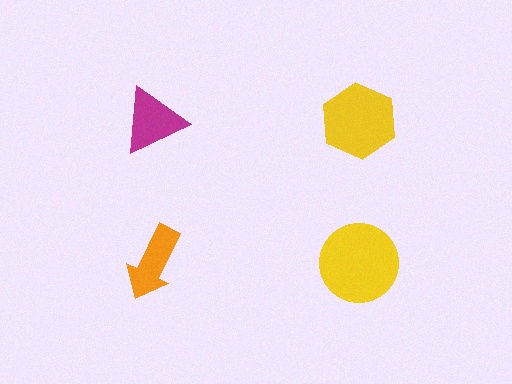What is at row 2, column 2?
A yellow circle.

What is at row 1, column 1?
A magenta triangle.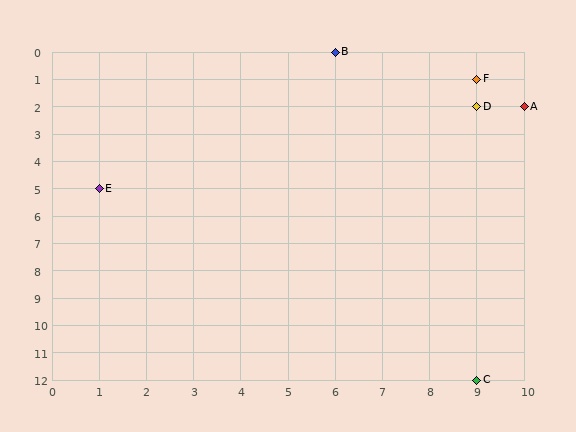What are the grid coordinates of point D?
Point D is at grid coordinates (9, 2).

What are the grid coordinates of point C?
Point C is at grid coordinates (9, 12).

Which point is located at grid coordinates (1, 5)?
Point E is at (1, 5).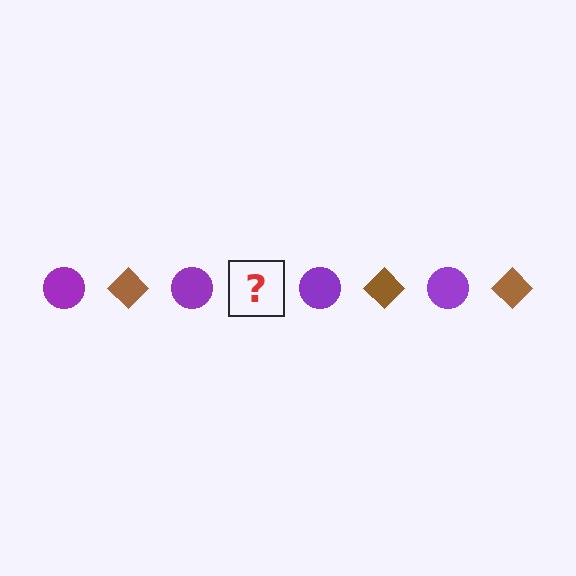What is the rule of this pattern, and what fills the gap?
The rule is that the pattern alternates between purple circle and brown diamond. The gap should be filled with a brown diamond.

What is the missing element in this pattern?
The missing element is a brown diamond.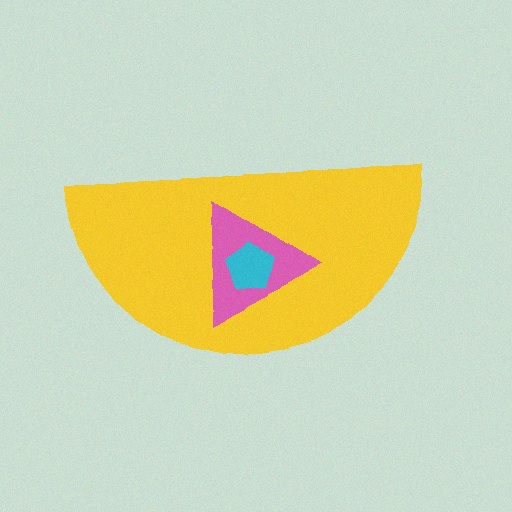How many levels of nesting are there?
3.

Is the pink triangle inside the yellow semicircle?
Yes.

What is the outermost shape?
The yellow semicircle.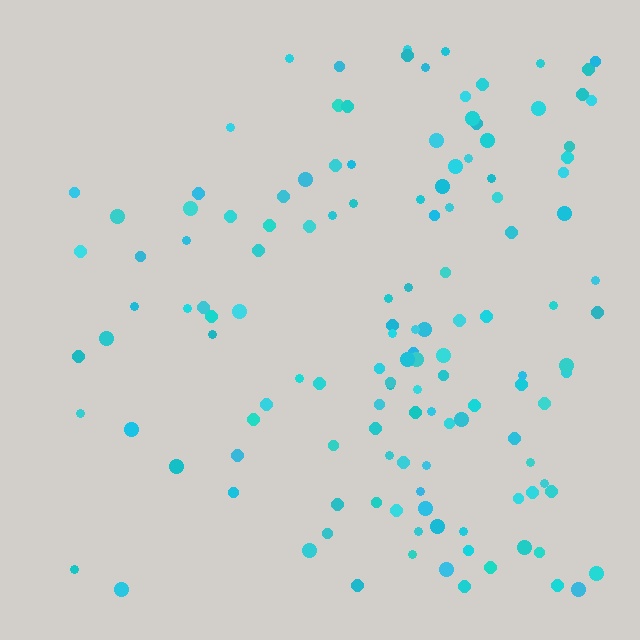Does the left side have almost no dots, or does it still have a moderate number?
Still a moderate number, just noticeably fewer than the right.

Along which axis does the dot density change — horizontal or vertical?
Horizontal.